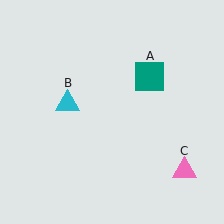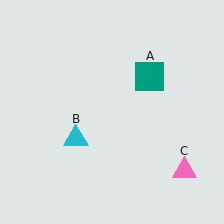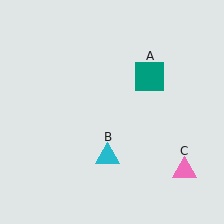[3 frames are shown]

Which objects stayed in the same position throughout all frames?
Teal square (object A) and pink triangle (object C) remained stationary.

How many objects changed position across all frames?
1 object changed position: cyan triangle (object B).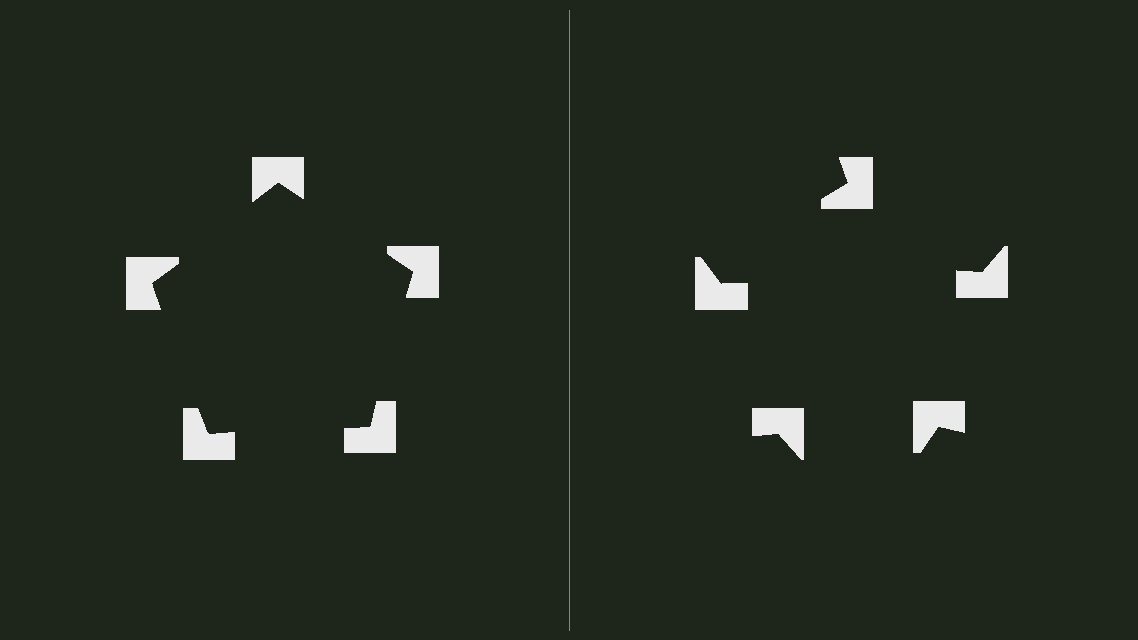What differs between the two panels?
The notched squares are positioned identically on both sides; only the wedge orientations differ. On the left they align to a pentagon; on the right they are misaligned.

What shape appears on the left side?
An illusory pentagon.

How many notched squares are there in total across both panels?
10 — 5 on each side.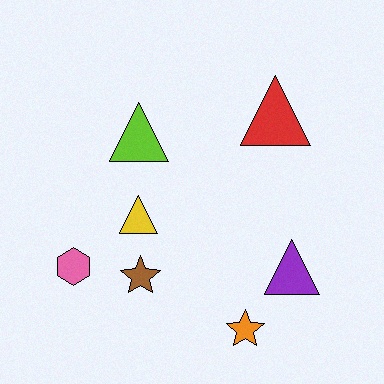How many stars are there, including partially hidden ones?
There are 2 stars.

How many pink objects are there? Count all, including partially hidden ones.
There is 1 pink object.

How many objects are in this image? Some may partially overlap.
There are 7 objects.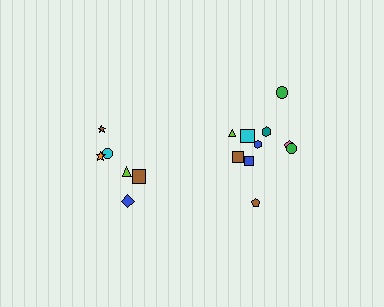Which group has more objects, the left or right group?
The right group.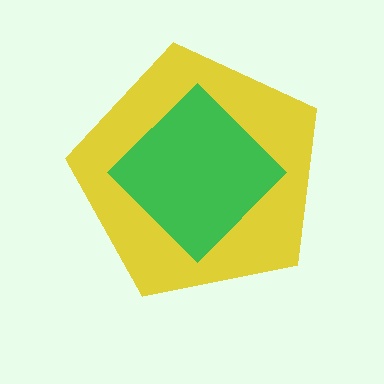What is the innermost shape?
The green diamond.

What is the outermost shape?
The yellow pentagon.